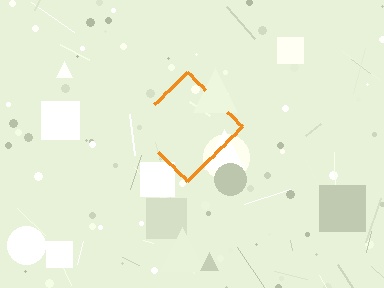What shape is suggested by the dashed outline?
The dashed outline suggests a diamond.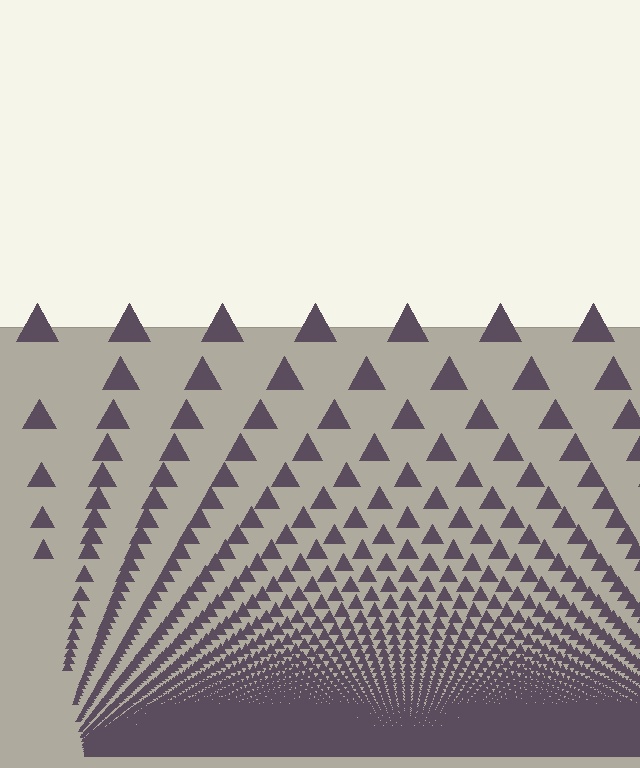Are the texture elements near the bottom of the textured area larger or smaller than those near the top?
Smaller. The gradient is inverted — elements near the bottom are smaller and denser.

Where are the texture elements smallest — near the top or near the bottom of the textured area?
Near the bottom.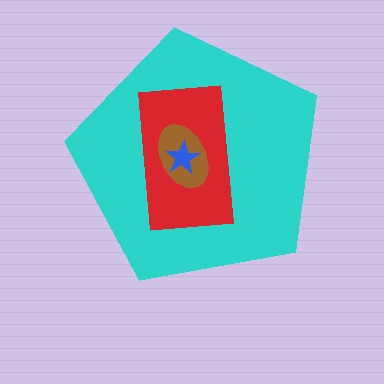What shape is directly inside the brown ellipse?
The blue star.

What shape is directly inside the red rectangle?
The brown ellipse.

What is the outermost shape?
The cyan pentagon.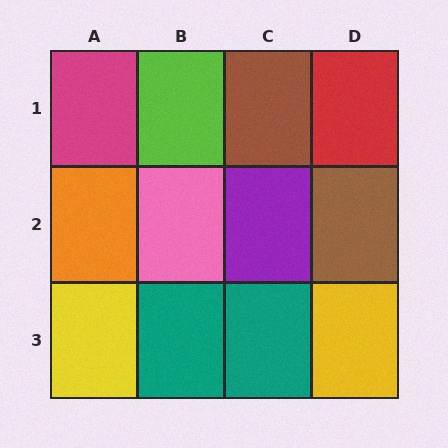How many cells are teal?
2 cells are teal.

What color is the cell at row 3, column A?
Yellow.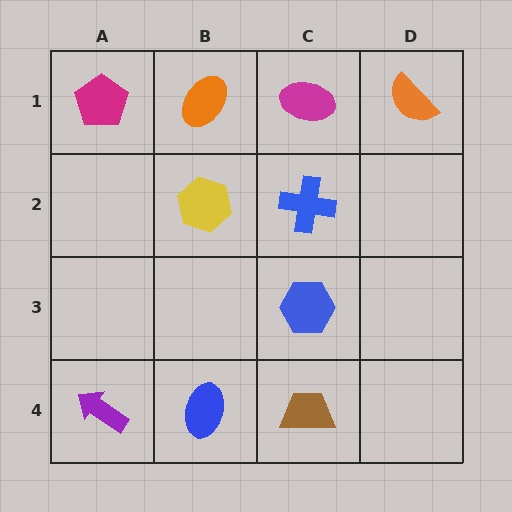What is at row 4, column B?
A blue ellipse.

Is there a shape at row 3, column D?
No, that cell is empty.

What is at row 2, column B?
A yellow hexagon.